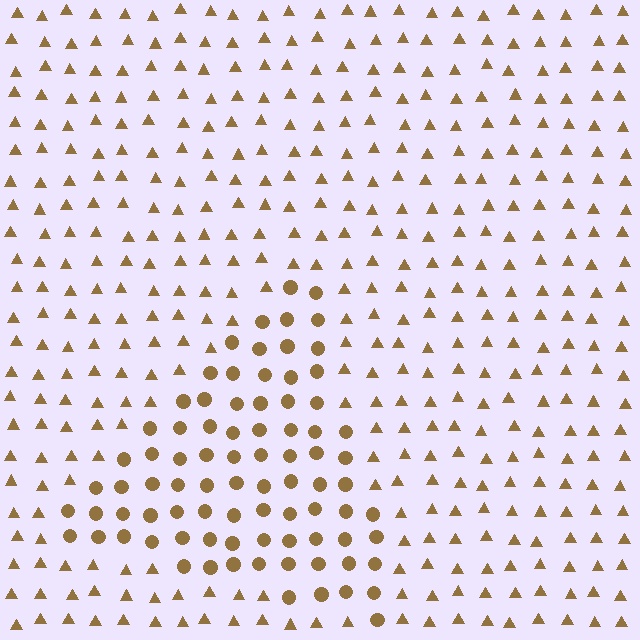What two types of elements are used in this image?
The image uses circles inside the triangle region and triangles outside it.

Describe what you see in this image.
The image is filled with small brown elements arranged in a uniform grid. A triangle-shaped region contains circles, while the surrounding area contains triangles. The boundary is defined purely by the change in element shape.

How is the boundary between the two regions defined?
The boundary is defined by a change in element shape: circles inside vs. triangles outside. All elements share the same color and spacing.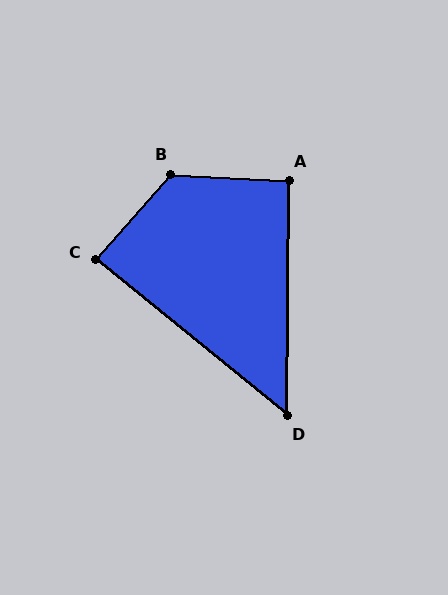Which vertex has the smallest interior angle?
D, at approximately 51 degrees.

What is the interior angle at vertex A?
Approximately 92 degrees (approximately right).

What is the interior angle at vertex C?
Approximately 88 degrees (approximately right).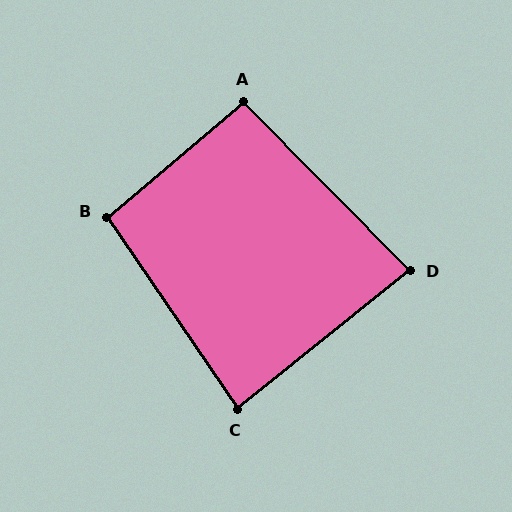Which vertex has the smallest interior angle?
D, at approximately 84 degrees.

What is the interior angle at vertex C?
Approximately 85 degrees (approximately right).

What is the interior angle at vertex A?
Approximately 95 degrees (approximately right).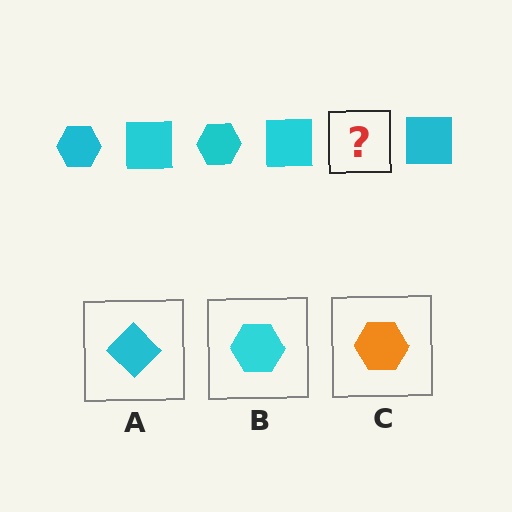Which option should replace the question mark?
Option B.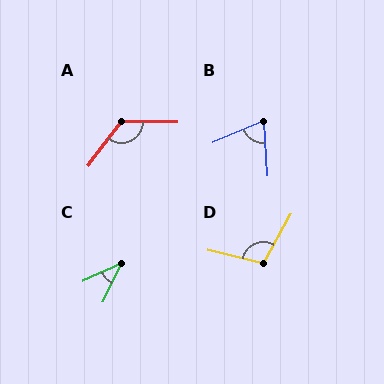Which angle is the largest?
A, at approximately 126 degrees.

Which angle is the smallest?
C, at approximately 40 degrees.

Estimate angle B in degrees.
Approximately 70 degrees.